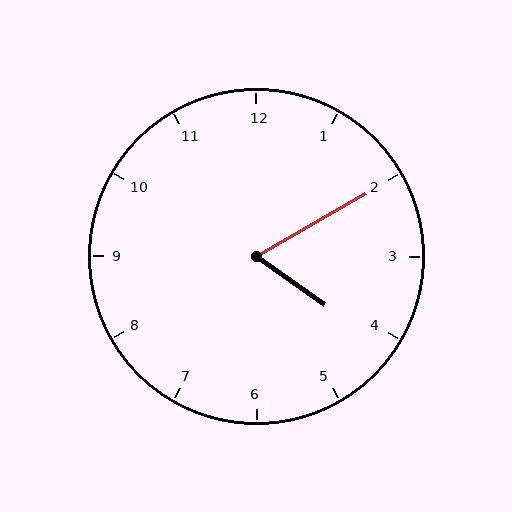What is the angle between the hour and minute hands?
Approximately 65 degrees.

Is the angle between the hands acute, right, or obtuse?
It is acute.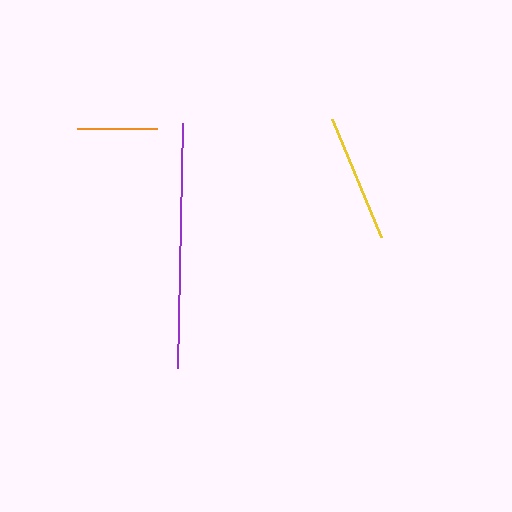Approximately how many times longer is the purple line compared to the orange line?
The purple line is approximately 3.1 times the length of the orange line.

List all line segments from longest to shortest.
From longest to shortest: purple, yellow, orange.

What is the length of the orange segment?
The orange segment is approximately 80 pixels long.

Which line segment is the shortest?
The orange line is the shortest at approximately 80 pixels.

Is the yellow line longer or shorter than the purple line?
The purple line is longer than the yellow line.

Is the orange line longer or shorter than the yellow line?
The yellow line is longer than the orange line.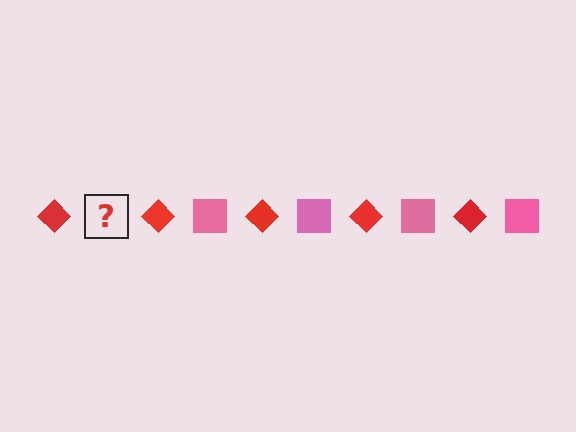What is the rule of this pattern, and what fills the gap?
The rule is that the pattern alternates between red diamond and pink square. The gap should be filled with a pink square.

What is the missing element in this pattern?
The missing element is a pink square.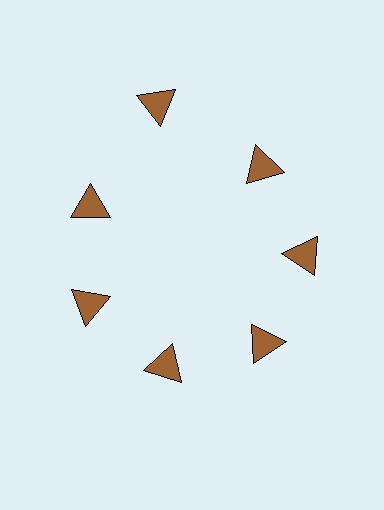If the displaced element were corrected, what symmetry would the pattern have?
It would have 7-fold rotational symmetry — the pattern would map onto itself every 51 degrees.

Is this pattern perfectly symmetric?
No. The 7 brown triangles are arranged in a ring, but one element near the 12 o'clock position is pushed outward from the center, breaking the 7-fold rotational symmetry.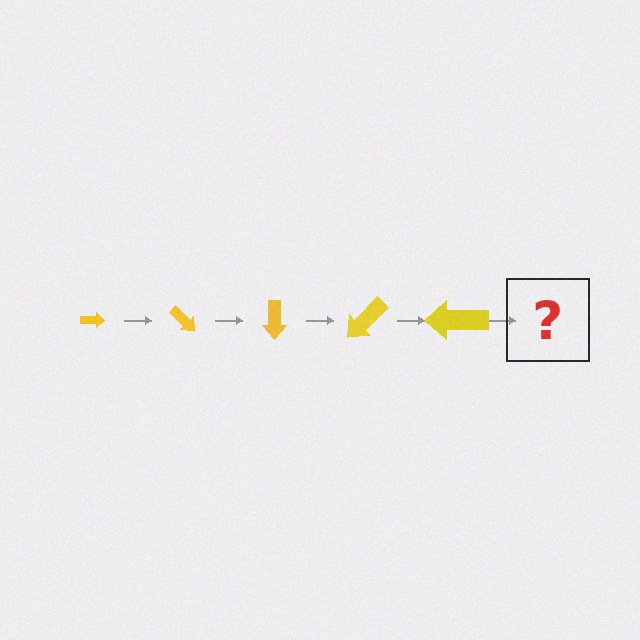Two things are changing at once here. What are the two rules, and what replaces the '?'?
The two rules are that the arrow grows larger each step and it rotates 45 degrees each step. The '?' should be an arrow, larger than the previous one and rotated 225 degrees from the start.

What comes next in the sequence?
The next element should be an arrow, larger than the previous one and rotated 225 degrees from the start.